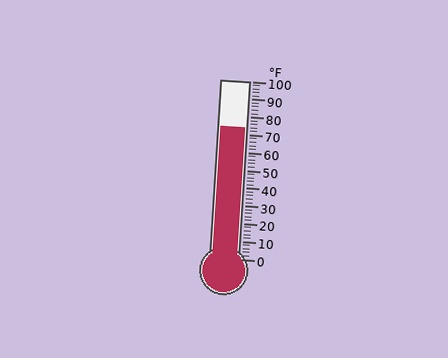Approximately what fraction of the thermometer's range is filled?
The thermometer is filled to approximately 75% of its range.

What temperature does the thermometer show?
The thermometer shows approximately 74°F.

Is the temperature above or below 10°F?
The temperature is above 10°F.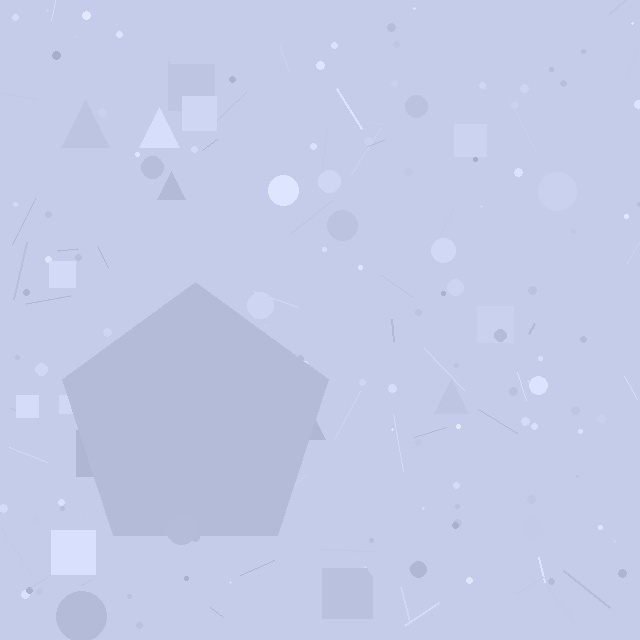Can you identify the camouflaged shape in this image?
The camouflaged shape is a pentagon.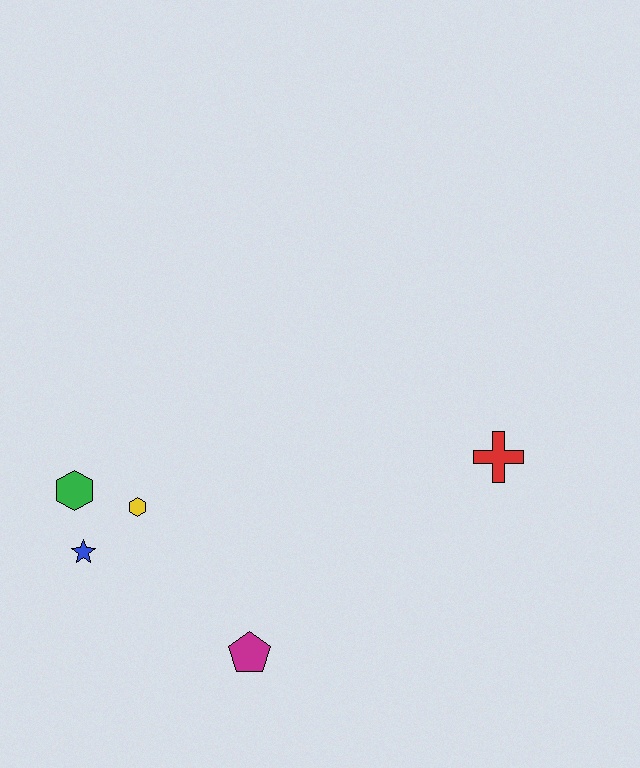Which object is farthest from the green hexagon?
The red cross is farthest from the green hexagon.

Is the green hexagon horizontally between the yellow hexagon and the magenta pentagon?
No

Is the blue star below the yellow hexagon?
Yes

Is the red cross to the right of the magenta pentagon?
Yes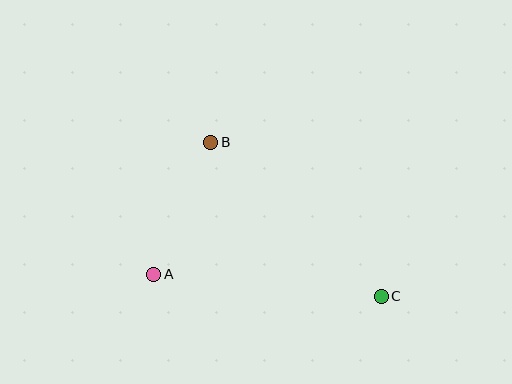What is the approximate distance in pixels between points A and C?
The distance between A and C is approximately 229 pixels.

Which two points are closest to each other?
Points A and B are closest to each other.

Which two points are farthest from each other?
Points B and C are farthest from each other.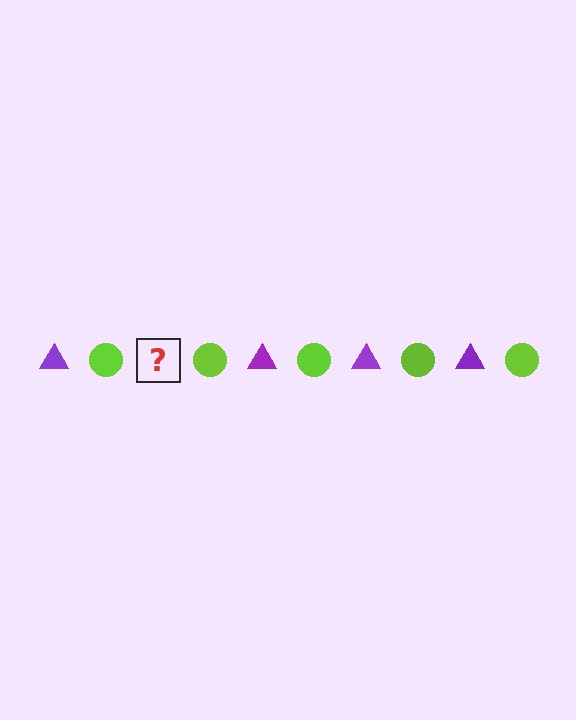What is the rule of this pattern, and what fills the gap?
The rule is that the pattern alternates between purple triangle and lime circle. The gap should be filled with a purple triangle.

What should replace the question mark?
The question mark should be replaced with a purple triangle.